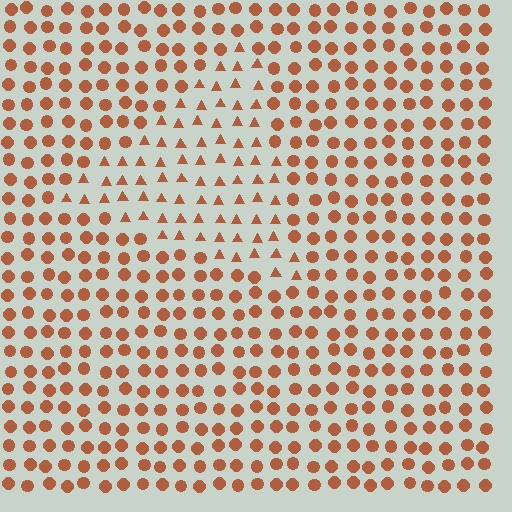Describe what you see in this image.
The image is filled with small brown elements arranged in a uniform grid. A triangle-shaped region contains triangles, while the surrounding area contains circles. The boundary is defined purely by the change in element shape.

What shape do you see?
I see a triangle.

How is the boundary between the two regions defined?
The boundary is defined by a change in element shape: triangles inside vs. circles outside. All elements share the same color and spacing.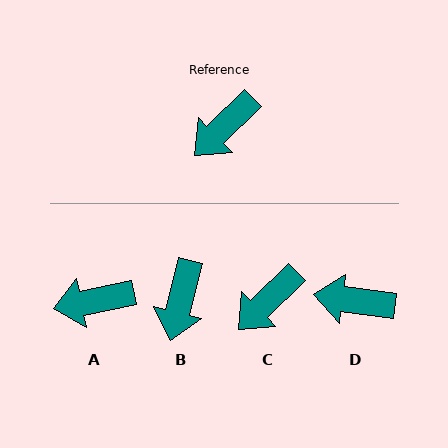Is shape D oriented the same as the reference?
No, it is off by about 52 degrees.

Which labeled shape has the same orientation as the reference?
C.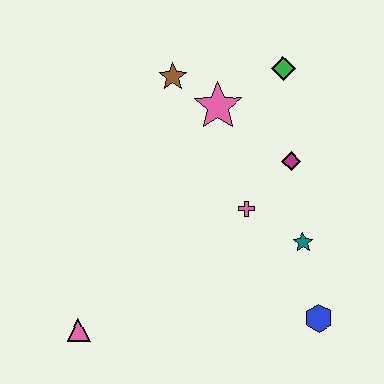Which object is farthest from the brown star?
The blue hexagon is farthest from the brown star.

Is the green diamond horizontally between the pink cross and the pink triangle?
No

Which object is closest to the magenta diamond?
The pink cross is closest to the magenta diamond.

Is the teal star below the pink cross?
Yes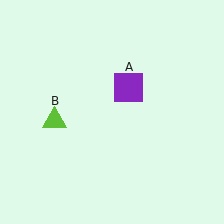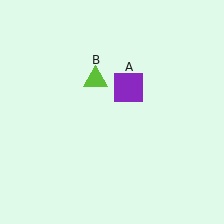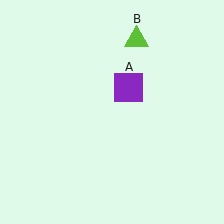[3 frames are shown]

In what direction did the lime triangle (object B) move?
The lime triangle (object B) moved up and to the right.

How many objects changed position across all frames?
1 object changed position: lime triangle (object B).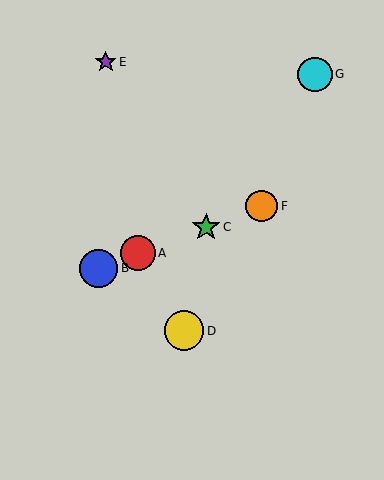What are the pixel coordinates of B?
Object B is at (99, 268).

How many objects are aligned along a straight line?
4 objects (A, B, C, F) are aligned along a straight line.